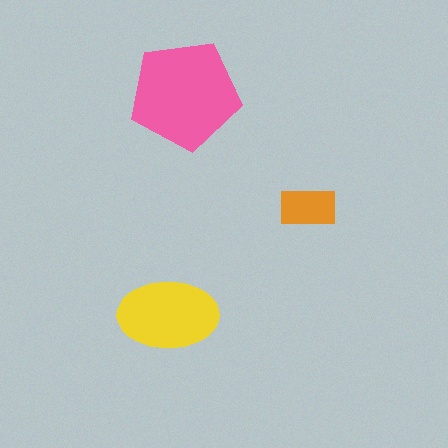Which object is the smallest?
The orange rectangle.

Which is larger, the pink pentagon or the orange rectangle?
The pink pentagon.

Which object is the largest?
The pink pentagon.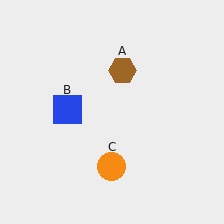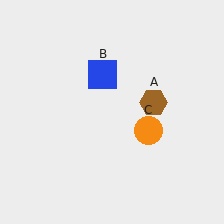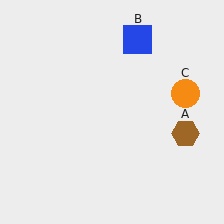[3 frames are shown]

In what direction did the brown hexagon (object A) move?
The brown hexagon (object A) moved down and to the right.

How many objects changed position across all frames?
3 objects changed position: brown hexagon (object A), blue square (object B), orange circle (object C).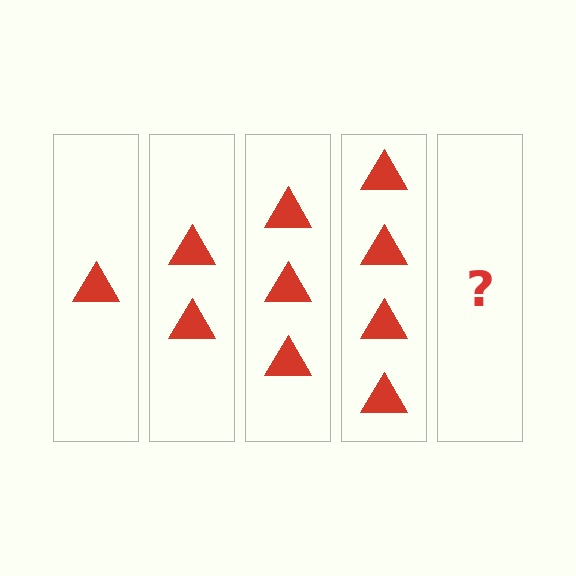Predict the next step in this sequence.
The next step is 5 triangles.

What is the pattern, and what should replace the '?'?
The pattern is that each step adds one more triangle. The '?' should be 5 triangles.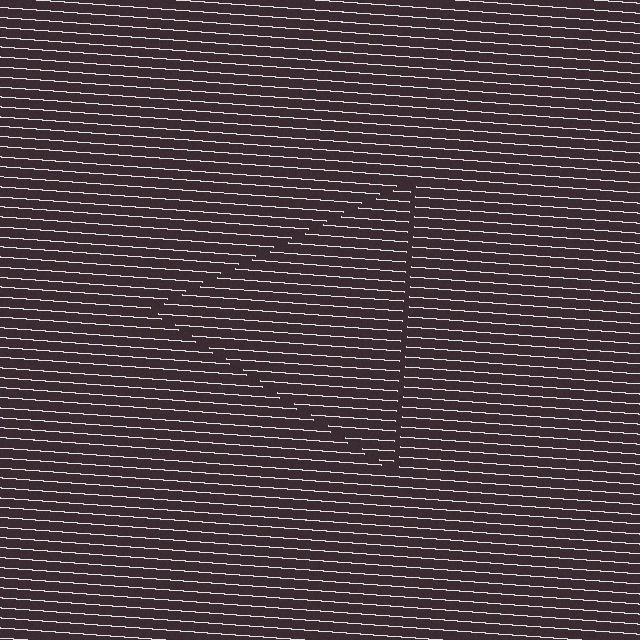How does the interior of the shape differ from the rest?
The interior of the shape contains the same grating, shifted by half a period — the contour is defined by the phase discontinuity where line-ends from the inner and outer gratings abut.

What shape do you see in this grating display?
An illusory triangle. The interior of the shape contains the same grating, shifted by half a period — the contour is defined by the phase discontinuity where line-ends from the inner and outer gratings abut.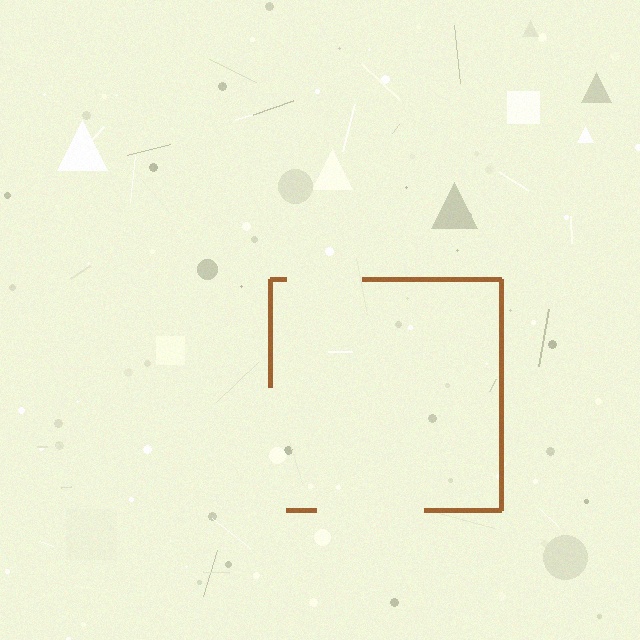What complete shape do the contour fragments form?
The contour fragments form a square.